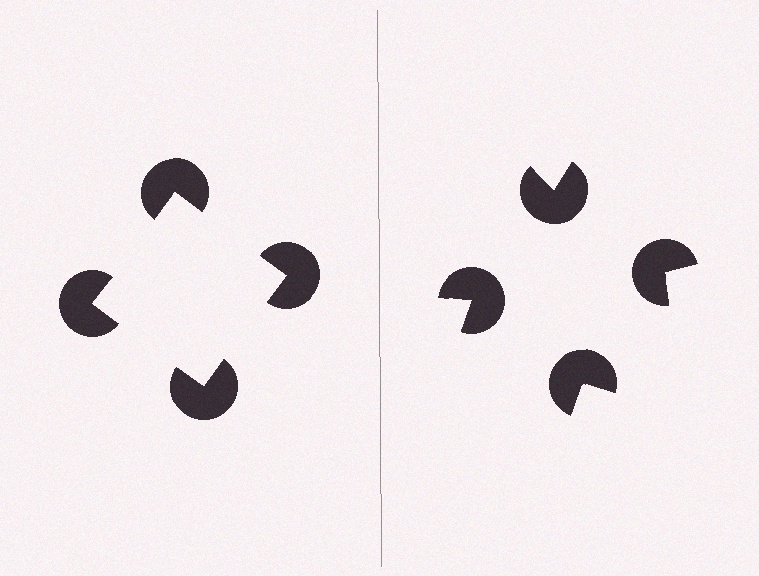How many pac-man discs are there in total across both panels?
8 — 4 on each side.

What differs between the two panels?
The pac-man discs are positioned identically on both sides; only the wedge orientations differ. On the left they align to a square; on the right they are misaligned.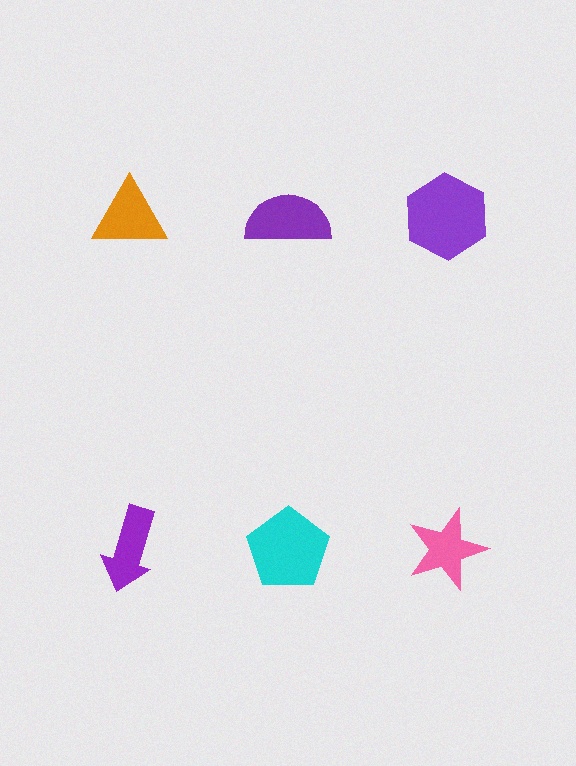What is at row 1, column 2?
A purple semicircle.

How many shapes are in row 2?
3 shapes.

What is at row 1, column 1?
An orange triangle.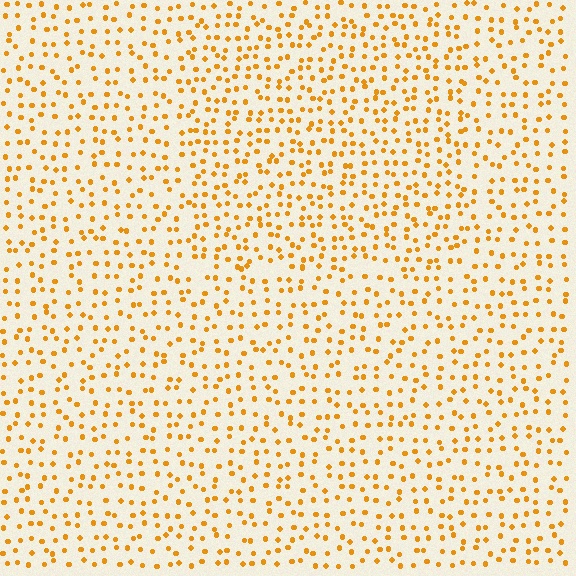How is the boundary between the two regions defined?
The boundary is defined by a change in element density (approximately 1.4x ratio). All elements are the same color, size, and shape.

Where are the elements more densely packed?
The elements are more densely packed inside the rectangle boundary.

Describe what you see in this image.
The image contains small orange elements arranged at two different densities. A rectangle-shaped region is visible where the elements are more densely packed than the surrounding area.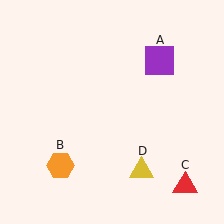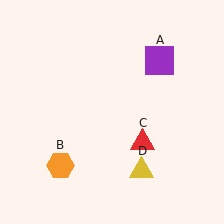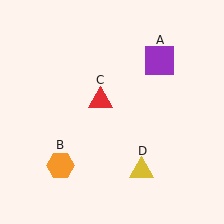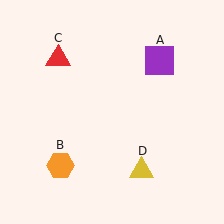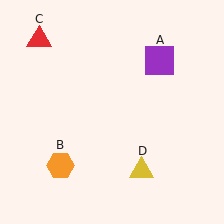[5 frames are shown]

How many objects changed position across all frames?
1 object changed position: red triangle (object C).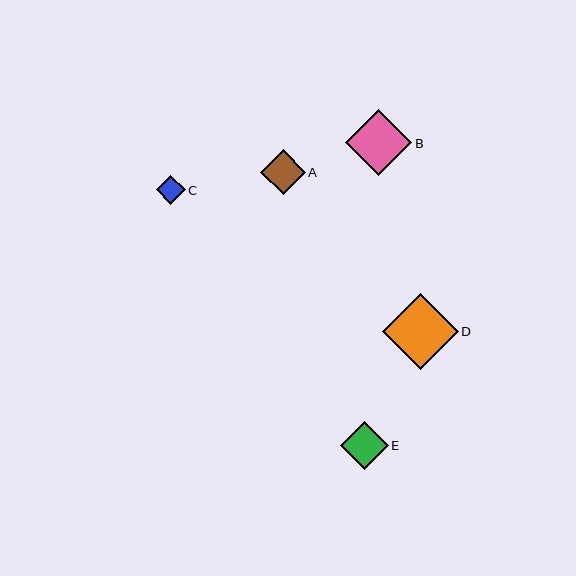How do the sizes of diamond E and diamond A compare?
Diamond E and diamond A are approximately the same size.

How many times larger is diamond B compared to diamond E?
Diamond B is approximately 1.4 times the size of diamond E.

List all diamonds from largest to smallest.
From largest to smallest: D, B, E, A, C.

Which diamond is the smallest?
Diamond C is the smallest with a size of approximately 28 pixels.